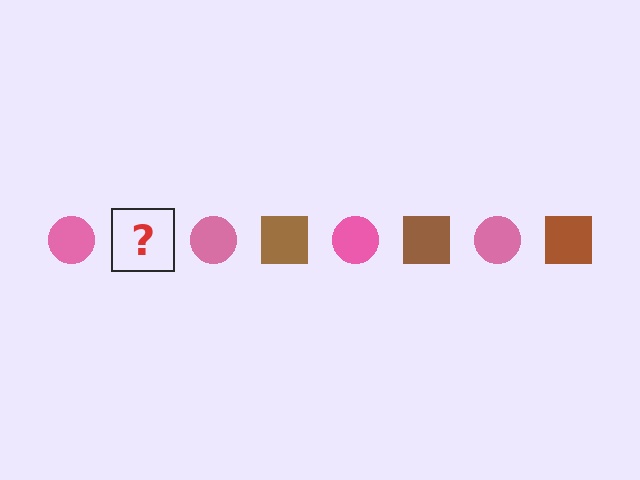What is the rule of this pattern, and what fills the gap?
The rule is that the pattern alternates between pink circle and brown square. The gap should be filled with a brown square.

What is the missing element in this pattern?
The missing element is a brown square.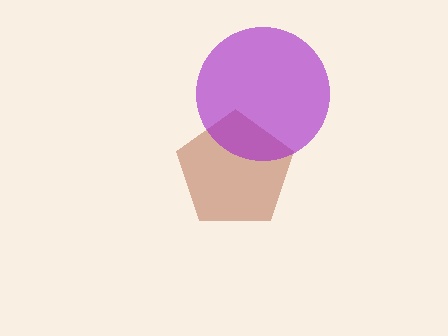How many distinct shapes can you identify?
There are 2 distinct shapes: a brown pentagon, a purple circle.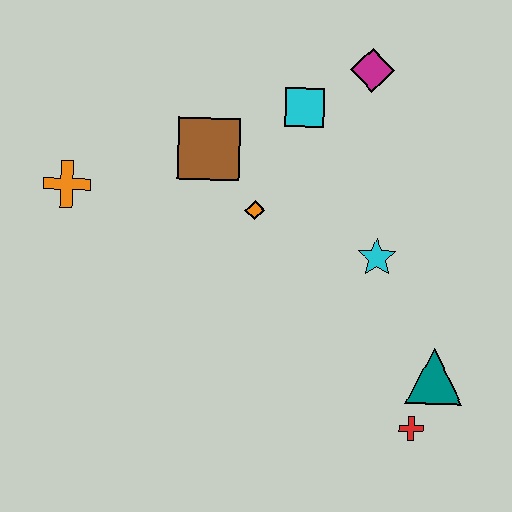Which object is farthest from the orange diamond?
The red cross is farthest from the orange diamond.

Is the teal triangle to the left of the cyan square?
No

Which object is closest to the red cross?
The teal triangle is closest to the red cross.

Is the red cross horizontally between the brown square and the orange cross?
No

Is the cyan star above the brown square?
No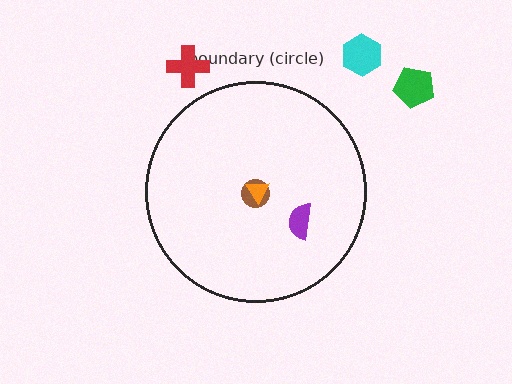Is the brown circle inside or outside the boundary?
Inside.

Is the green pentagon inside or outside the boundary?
Outside.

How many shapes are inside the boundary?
3 inside, 3 outside.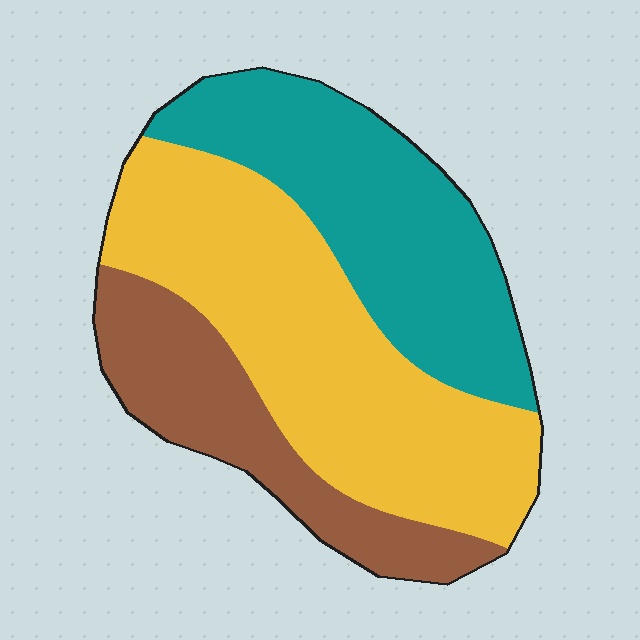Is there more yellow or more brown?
Yellow.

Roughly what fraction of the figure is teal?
Teal covers about 35% of the figure.